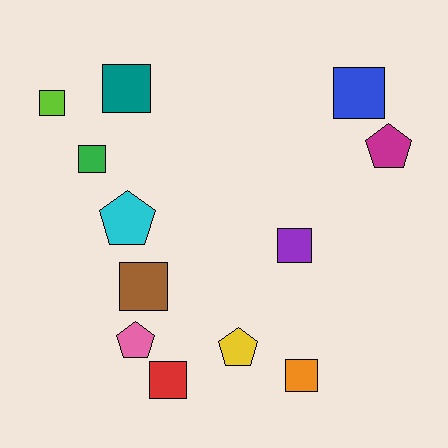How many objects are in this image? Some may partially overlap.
There are 12 objects.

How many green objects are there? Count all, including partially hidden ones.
There is 1 green object.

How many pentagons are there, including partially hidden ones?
There are 4 pentagons.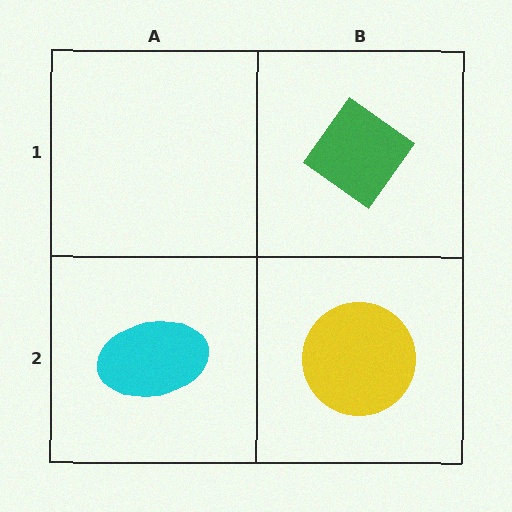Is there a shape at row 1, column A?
No, that cell is empty.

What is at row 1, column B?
A green diamond.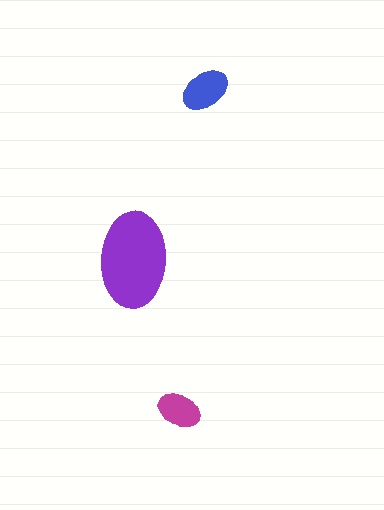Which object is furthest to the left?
The purple ellipse is leftmost.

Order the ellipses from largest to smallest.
the purple one, the blue one, the magenta one.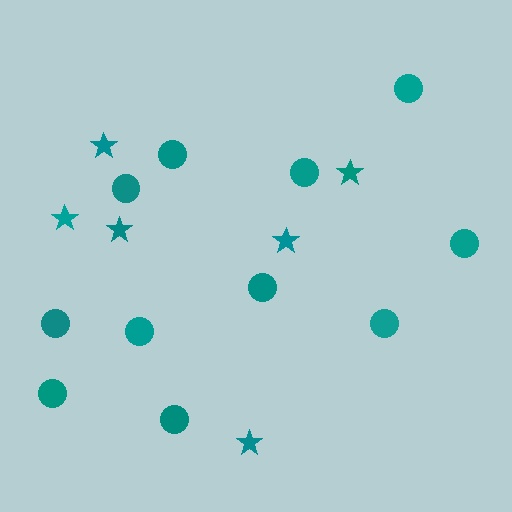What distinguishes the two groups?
There are 2 groups: one group of circles (11) and one group of stars (6).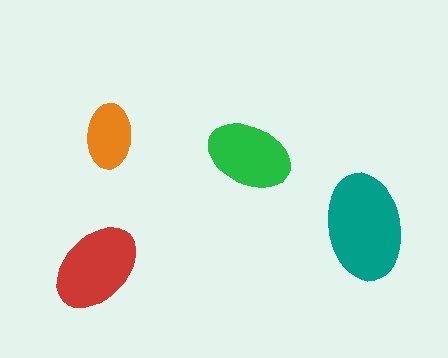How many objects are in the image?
There are 4 objects in the image.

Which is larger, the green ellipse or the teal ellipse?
The teal one.